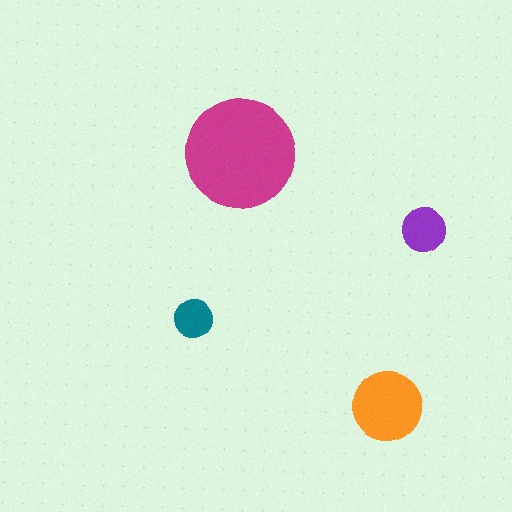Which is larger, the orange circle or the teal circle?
The orange one.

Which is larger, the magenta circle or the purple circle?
The magenta one.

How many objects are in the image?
There are 4 objects in the image.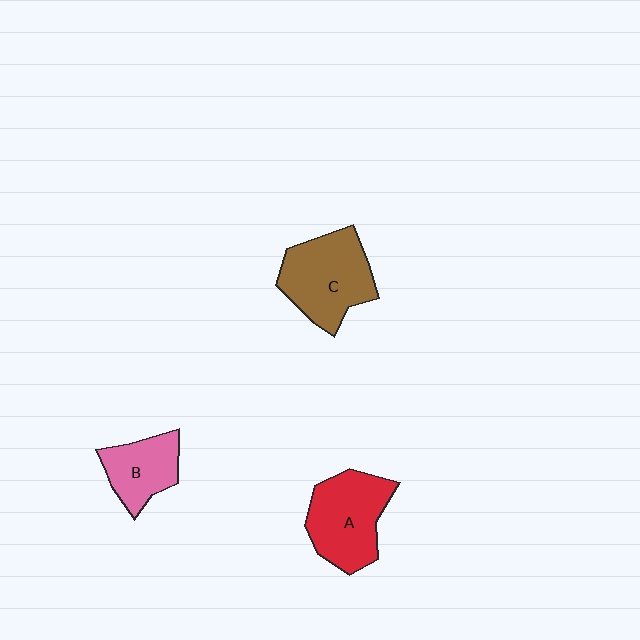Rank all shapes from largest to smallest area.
From largest to smallest: C (brown), A (red), B (pink).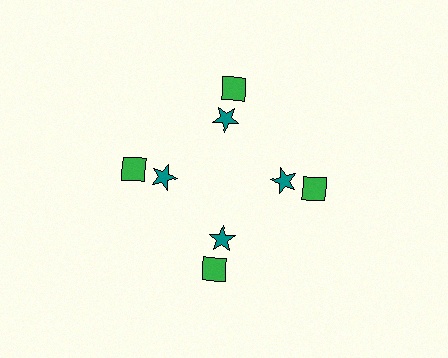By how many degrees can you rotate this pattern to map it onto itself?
The pattern maps onto itself every 90 degrees of rotation.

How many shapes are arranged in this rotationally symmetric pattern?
There are 8 shapes, arranged in 4 groups of 2.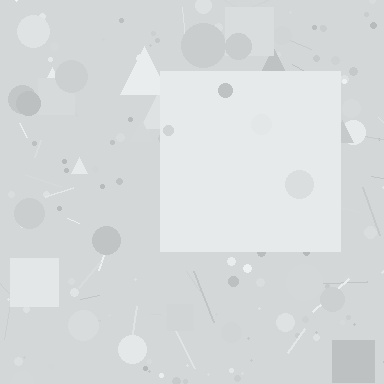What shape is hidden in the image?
A square is hidden in the image.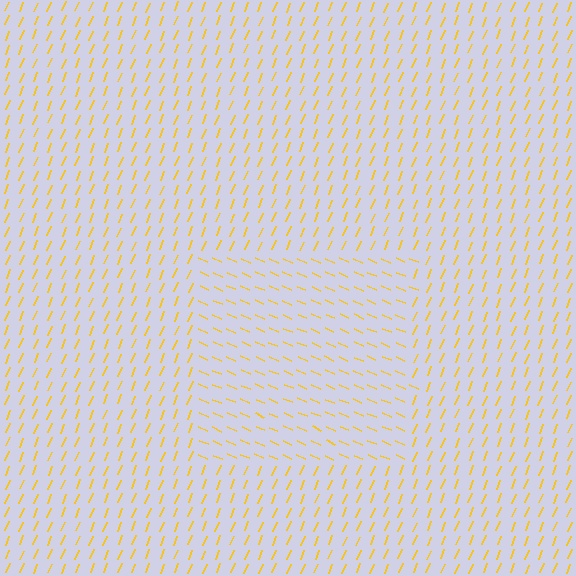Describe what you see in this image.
The image is filled with small yellow line segments. A rectangle region in the image has lines oriented differently from the surrounding lines, creating a visible texture boundary.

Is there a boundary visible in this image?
Yes, there is a texture boundary formed by a change in line orientation.